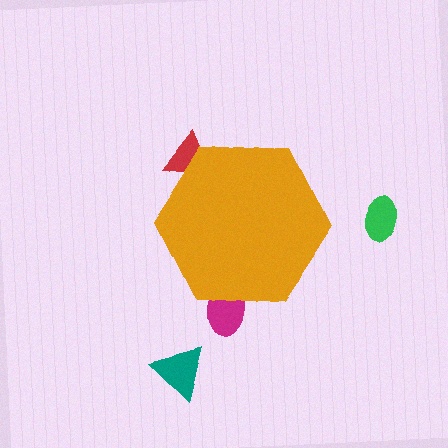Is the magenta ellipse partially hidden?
Yes, the magenta ellipse is partially hidden behind the orange hexagon.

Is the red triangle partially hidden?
Yes, the red triangle is partially hidden behind the orange hexagon.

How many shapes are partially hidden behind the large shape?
2 shapes are partially hidden.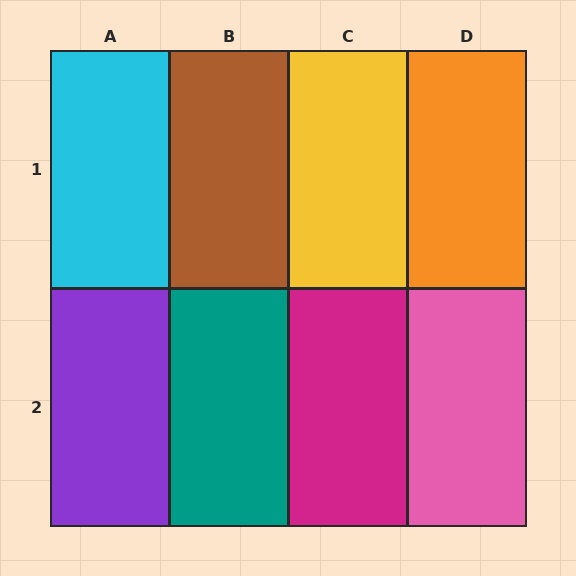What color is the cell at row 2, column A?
Purple.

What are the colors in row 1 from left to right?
Cyan, brown, yellow, orange.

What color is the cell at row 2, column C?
Magenta.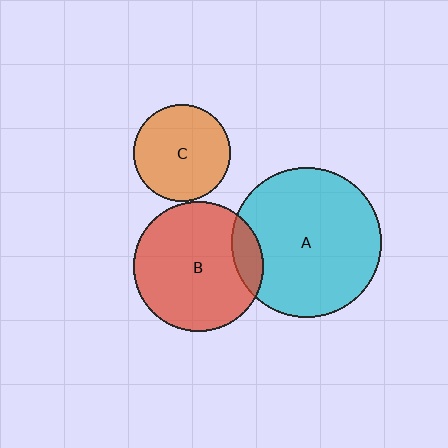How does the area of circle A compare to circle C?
Approximately 2.4 times.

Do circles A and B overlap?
Yes.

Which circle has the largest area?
Circle A (cyan).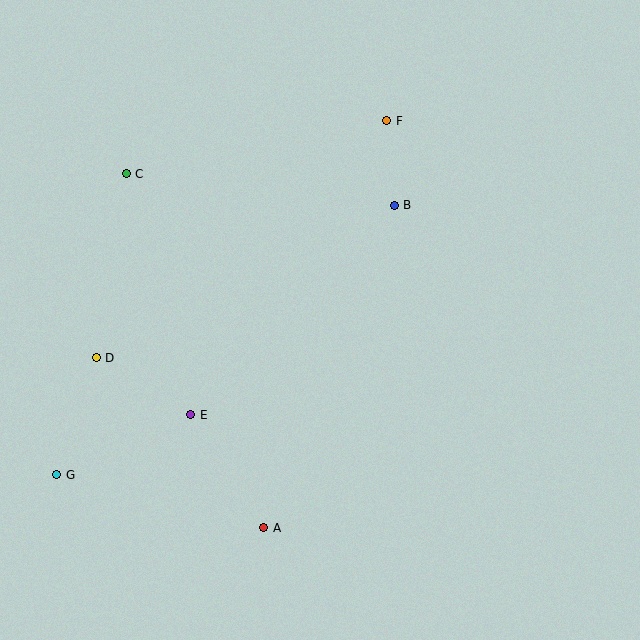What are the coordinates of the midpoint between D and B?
The midpoint between D and B is at (245, 281).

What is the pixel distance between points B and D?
The distance between B and D is 335 pixels.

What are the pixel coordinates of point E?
Point E is at (191, 415).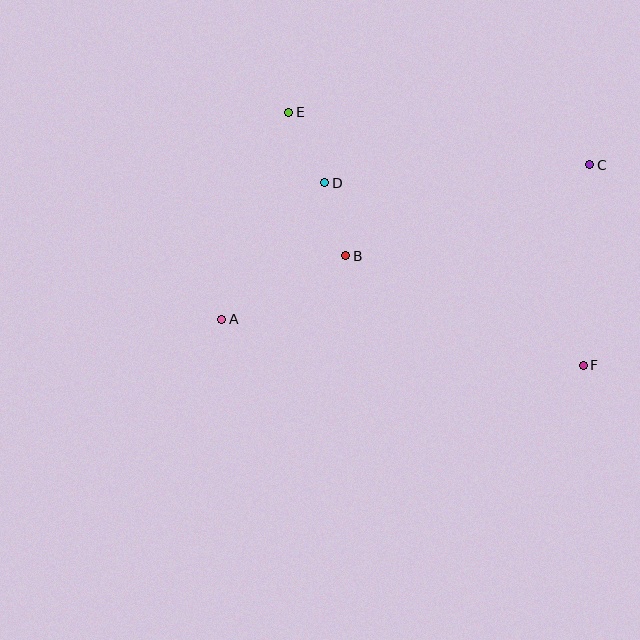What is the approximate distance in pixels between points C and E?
The distance between C and E is approximately 305 pixels.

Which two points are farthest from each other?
Points A and C are farthest from each other.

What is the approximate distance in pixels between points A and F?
The distance between A and F is approximately 364 pixels.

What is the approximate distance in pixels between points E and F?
The distance between E and F is approximately 389 pixels.